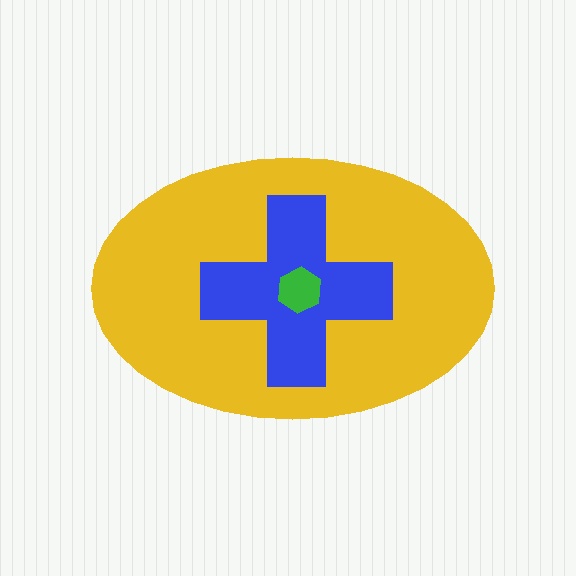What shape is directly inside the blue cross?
The green hexagon.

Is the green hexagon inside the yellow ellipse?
Yes.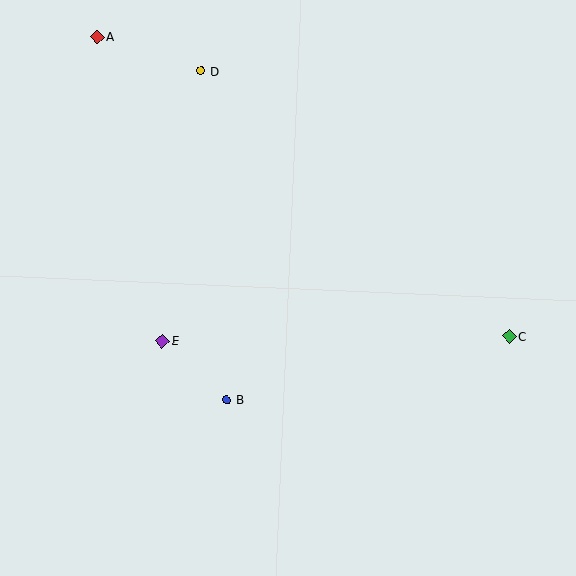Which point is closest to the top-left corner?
Point A is closest to the top-left corner.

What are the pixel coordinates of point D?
Point D is at (201, 71).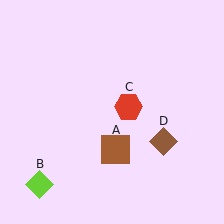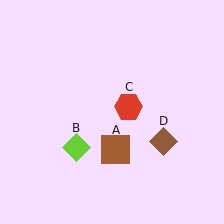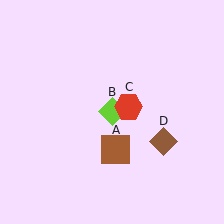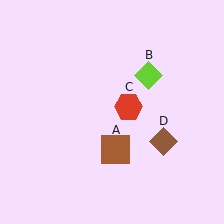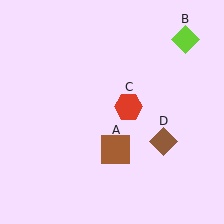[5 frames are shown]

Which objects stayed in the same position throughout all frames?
Brown square (object A) and red hexagon (object C) and brown diamond (object D) remained stationary.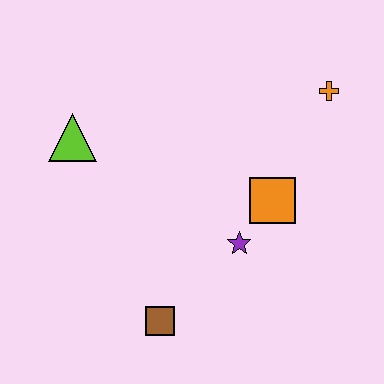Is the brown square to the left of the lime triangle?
No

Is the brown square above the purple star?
No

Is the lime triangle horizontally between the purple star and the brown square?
No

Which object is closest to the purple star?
The orange square is closest to the purple star.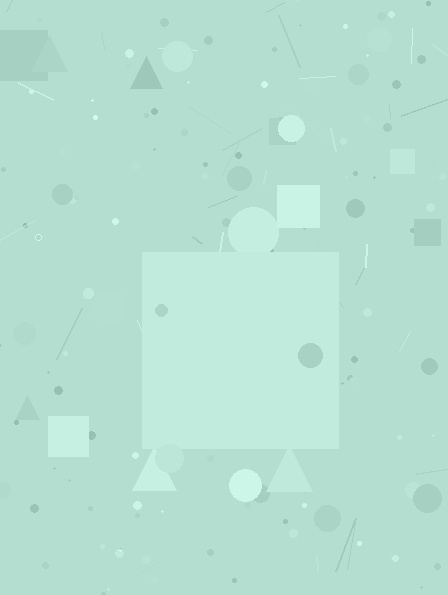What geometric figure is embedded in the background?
A square is embedded in the background.